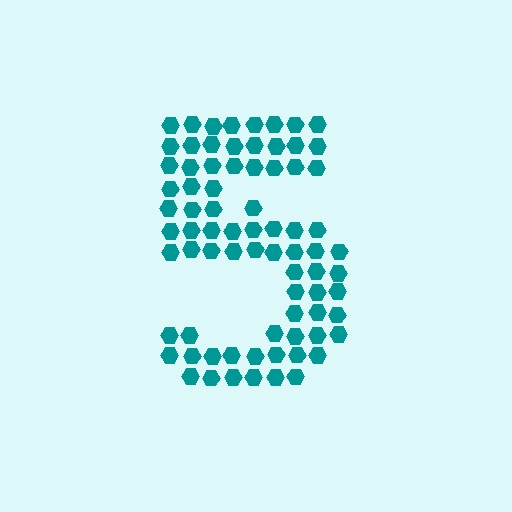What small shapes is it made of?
It is made of small hexagons.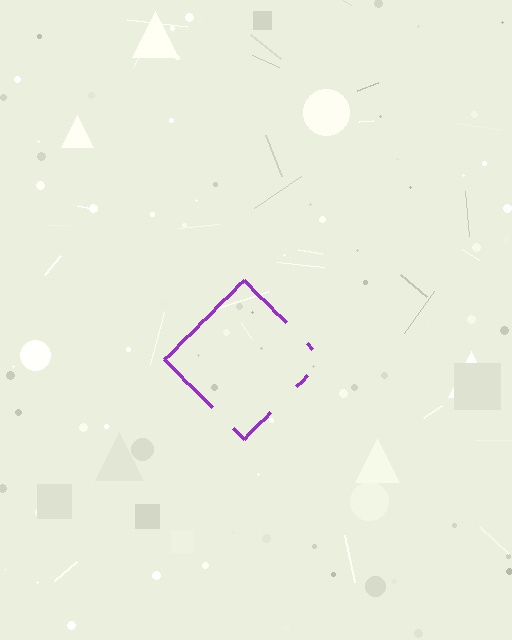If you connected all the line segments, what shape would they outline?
They would outline a diamond.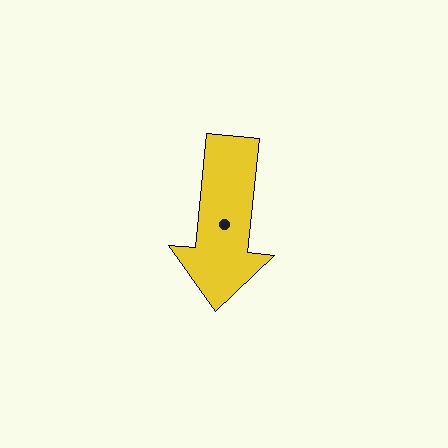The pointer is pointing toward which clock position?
Roughly 6 o'clock.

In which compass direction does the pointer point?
South.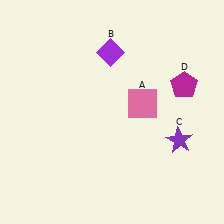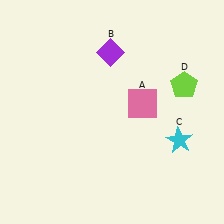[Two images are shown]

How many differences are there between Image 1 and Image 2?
There are 2 differences between the two images.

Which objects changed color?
C changed from purple to cyan. D changed from magenta to lime.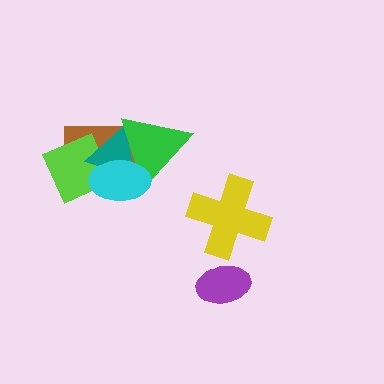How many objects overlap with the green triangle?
3 objects overlap with the green triangle.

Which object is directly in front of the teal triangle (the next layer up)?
The green triangle is directly in front of the teal triangle.